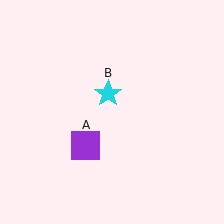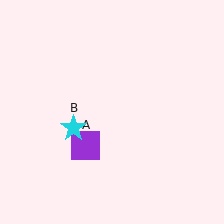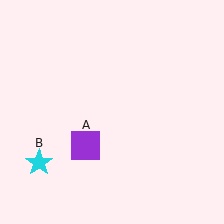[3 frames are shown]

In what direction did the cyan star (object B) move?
The cyan star (object B) moved down and to the left.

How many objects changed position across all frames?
1 object changed position: cyan star (object B).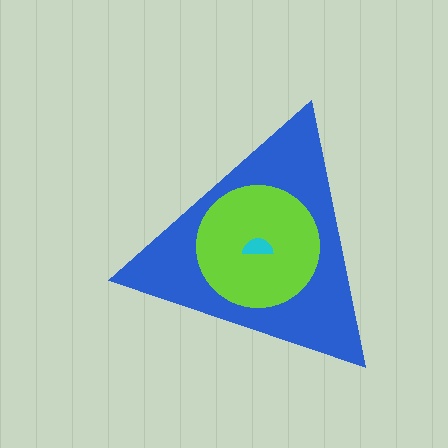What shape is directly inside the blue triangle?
The lime circle.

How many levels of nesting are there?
3.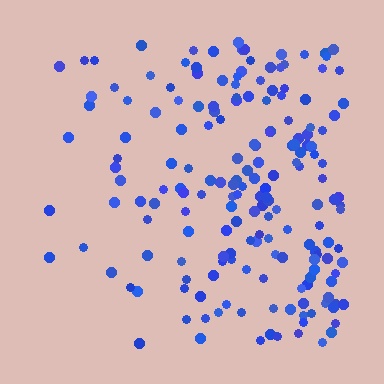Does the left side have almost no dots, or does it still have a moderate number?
Still a moderate number, just noticeably fewer than the right.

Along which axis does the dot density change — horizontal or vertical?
Horizontal.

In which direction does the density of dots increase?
From left to right, with the right side densest.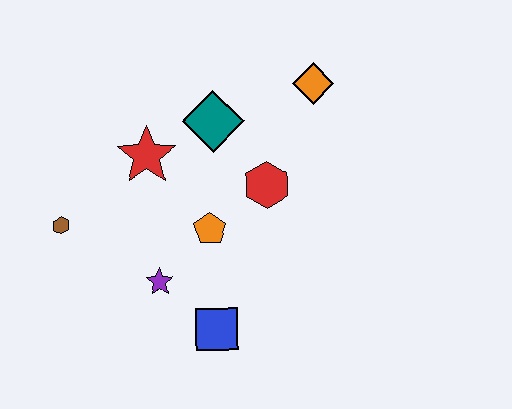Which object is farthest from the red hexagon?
The brown hexagon is farthest from the red hexagon.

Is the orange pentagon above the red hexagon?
No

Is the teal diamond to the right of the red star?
Yes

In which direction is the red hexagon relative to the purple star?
The red hexagon is to the right of the purple star.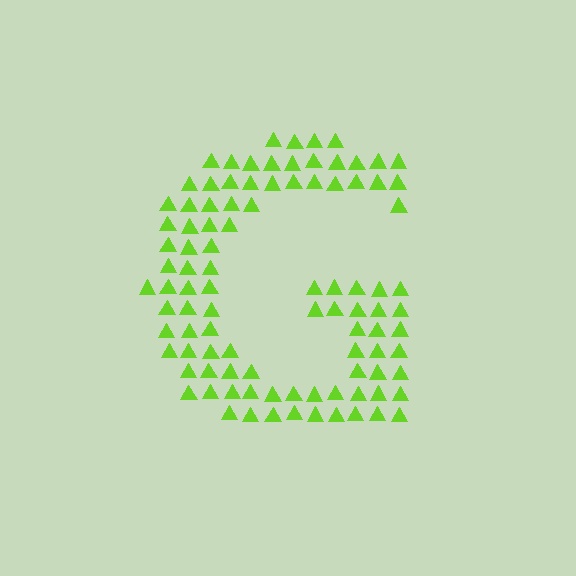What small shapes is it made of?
It is made of small triangles.